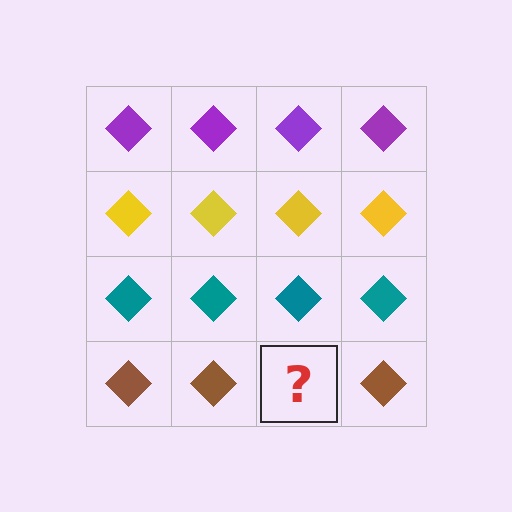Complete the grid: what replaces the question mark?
The question mark should be replaced with a brown diamond.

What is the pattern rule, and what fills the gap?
The rule is that each row has a consistent color. The gap should be filled with a brown diamond.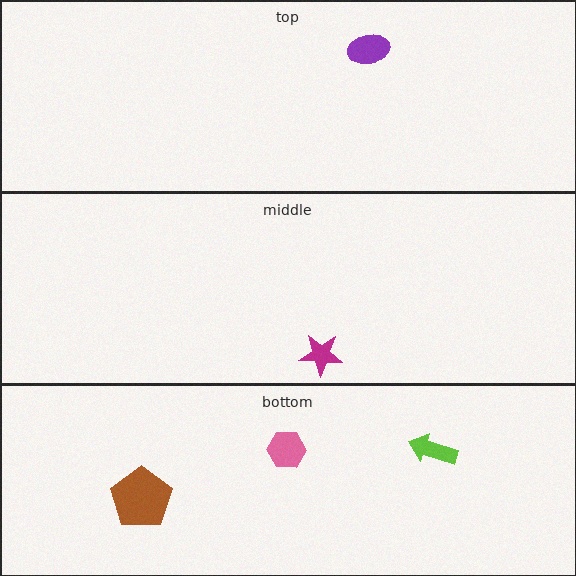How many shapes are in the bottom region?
3.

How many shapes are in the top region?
1.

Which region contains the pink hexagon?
The bottom region.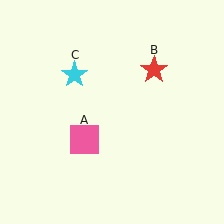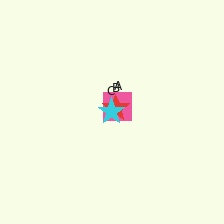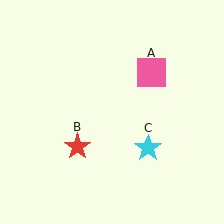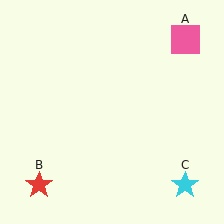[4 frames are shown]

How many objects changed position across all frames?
3 objects changed position: pink square (object A), red star (object B), cyan star (object C).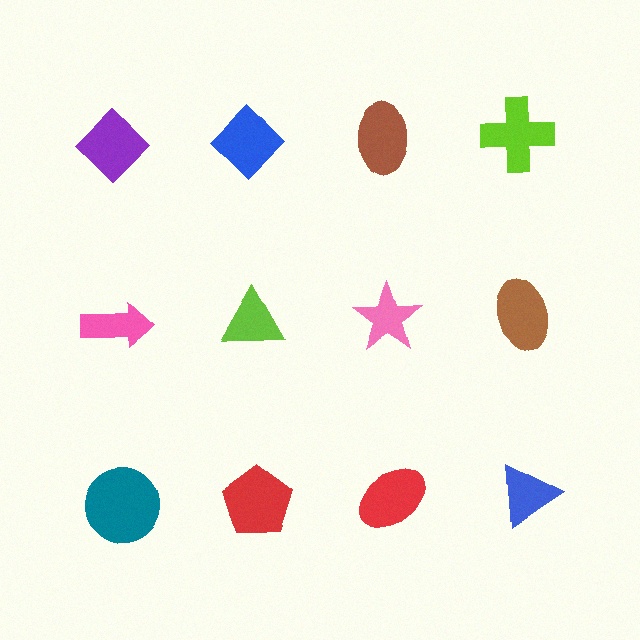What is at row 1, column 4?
A lime cross.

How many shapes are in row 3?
4 shapes.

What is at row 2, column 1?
A pink arrow.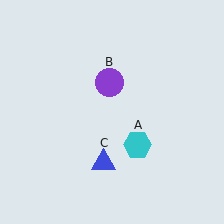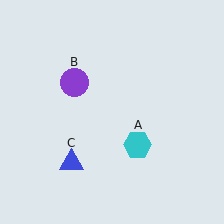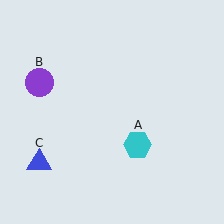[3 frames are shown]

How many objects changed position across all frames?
2 objects changed position: purple circle (object B), blue triangle (object C).